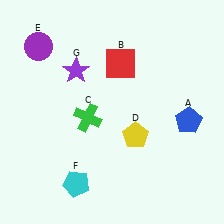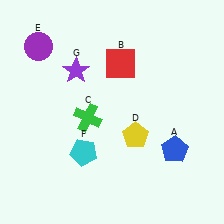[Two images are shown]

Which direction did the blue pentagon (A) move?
The blue pentagon (A) moved down.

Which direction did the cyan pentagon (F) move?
The cyan pentagon (F) moved up.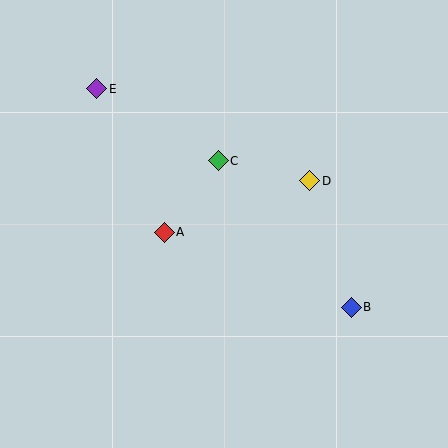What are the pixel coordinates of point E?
Point E is at (97, 89).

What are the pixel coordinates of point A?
Point A is at (164, 232).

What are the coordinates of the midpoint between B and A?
The midpoint between B and A is at (258, 270).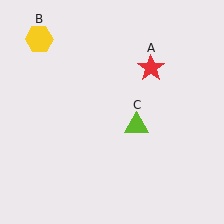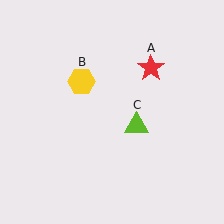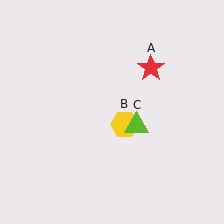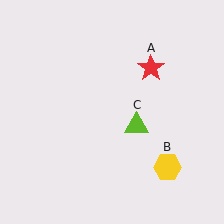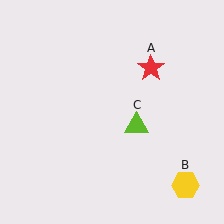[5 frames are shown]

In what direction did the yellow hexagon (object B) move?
The yellow hexagon (object B) moved down and to the right.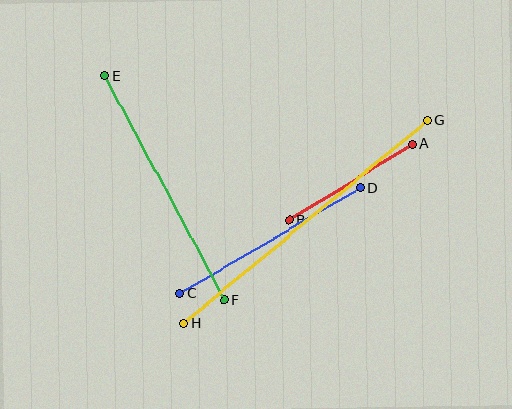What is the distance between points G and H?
The distance is approximately 317 pixels.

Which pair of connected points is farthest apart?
Points G and H are farthest apart.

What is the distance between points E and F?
The distance is approximately 254 pixels.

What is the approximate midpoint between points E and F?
The midpoint is at approximately (165, 188) pixels.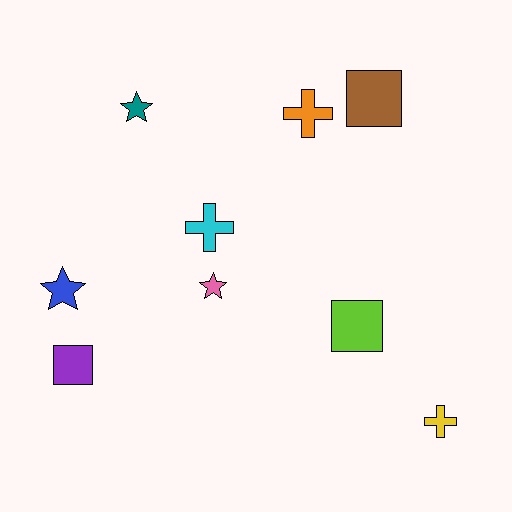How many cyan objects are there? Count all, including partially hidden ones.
There is 1 cyan object.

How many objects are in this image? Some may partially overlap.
There are 9 objects.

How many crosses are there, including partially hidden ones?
There are 3 crosses.